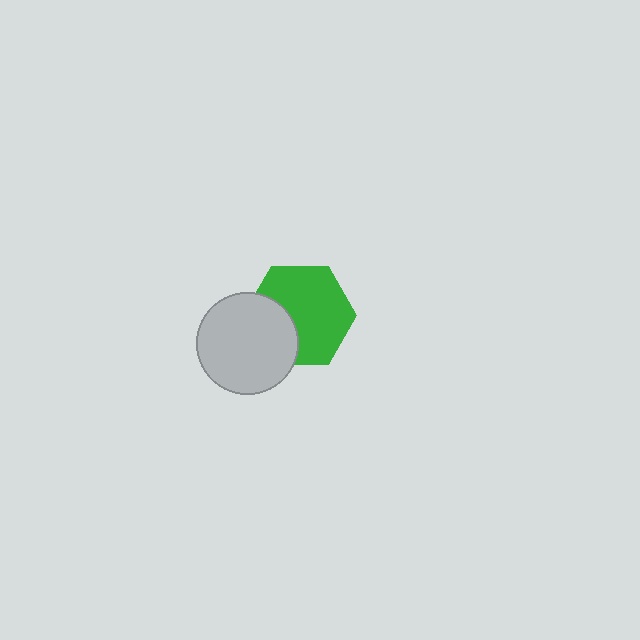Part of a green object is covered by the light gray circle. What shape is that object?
It is a hexagon.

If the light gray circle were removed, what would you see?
You would see the complete green hexagon.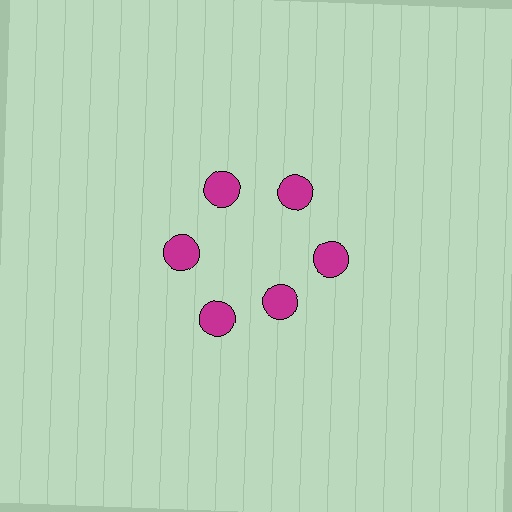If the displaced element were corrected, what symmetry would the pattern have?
It would have 6-fold rotational symmetry — the pattern would map onto itself every 60 degrees.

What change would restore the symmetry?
The symmetry would be restored by moving it outward, back onto the ring so that all 6 circles sit at equal angles and equal distance from the center.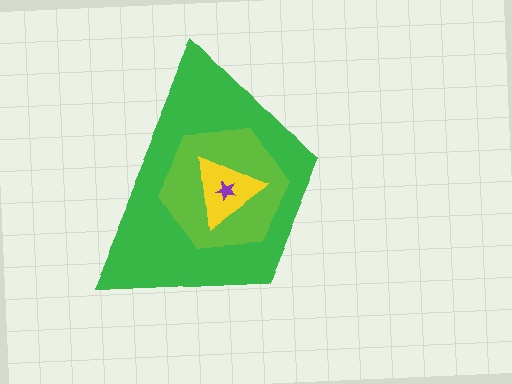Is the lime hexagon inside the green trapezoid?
Yes.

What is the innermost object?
The purple star.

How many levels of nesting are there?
4.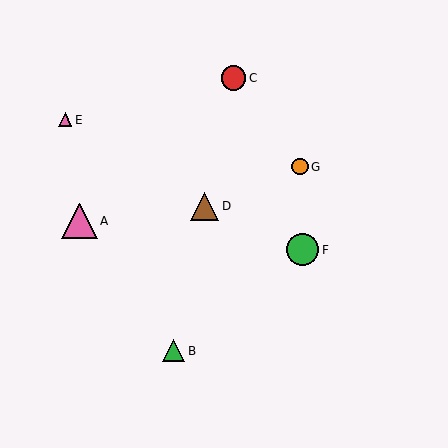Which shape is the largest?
The pink triangle (labeled A) is the largest.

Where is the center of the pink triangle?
The center of the pink triangle is at (80, 221).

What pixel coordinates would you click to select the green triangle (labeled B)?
Click at (174, 351) to select the green triangle B.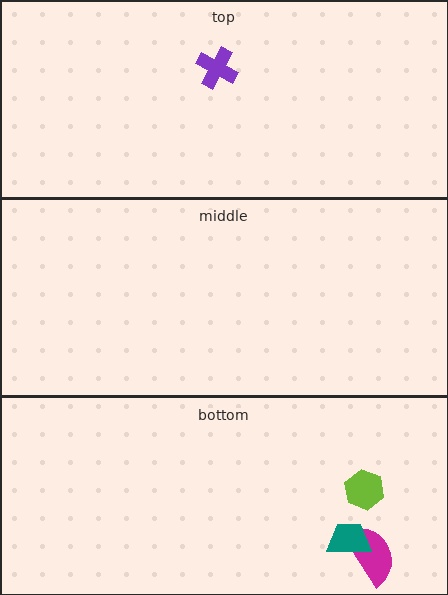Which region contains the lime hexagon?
The bottom region.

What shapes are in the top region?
The purple cross.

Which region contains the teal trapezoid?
The bottom region.